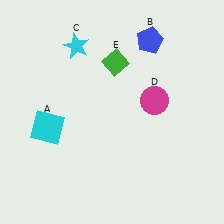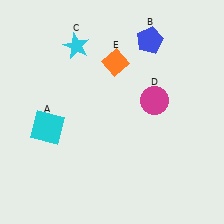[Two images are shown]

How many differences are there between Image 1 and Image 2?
There is 1 difference between the two images.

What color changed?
The diamond (E) changed from green in Image 1 to orange in Image 2.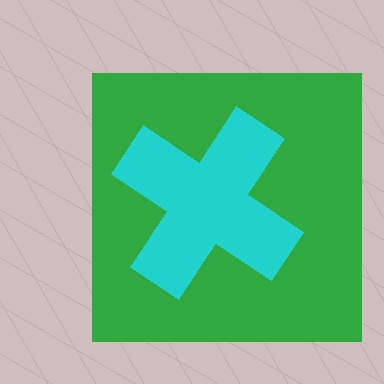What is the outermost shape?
The green square.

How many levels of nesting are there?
2.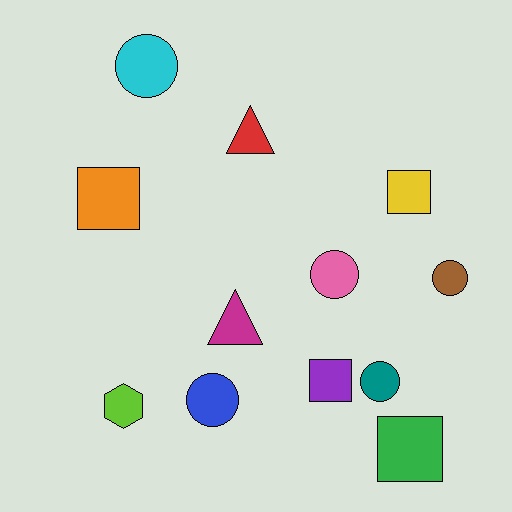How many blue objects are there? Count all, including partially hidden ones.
There is 1 blue object.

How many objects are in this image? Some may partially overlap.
There are 12 objects.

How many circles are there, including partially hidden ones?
There are 5 circles.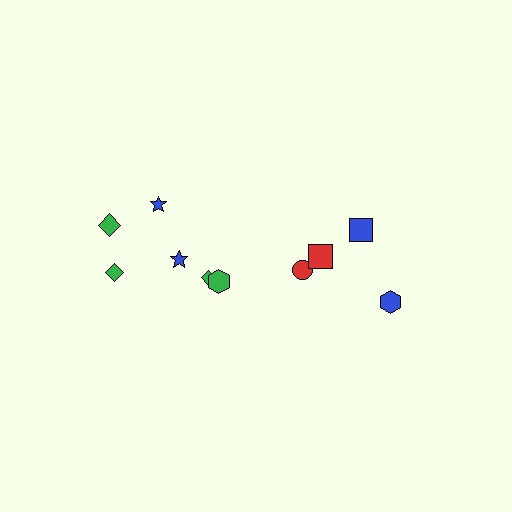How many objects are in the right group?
There are 4 objects.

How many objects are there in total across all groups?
There are 10 objects.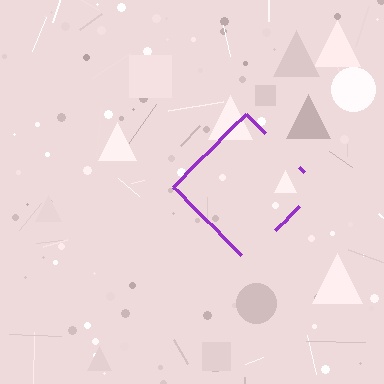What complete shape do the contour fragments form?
The contour fragments form a diamond.